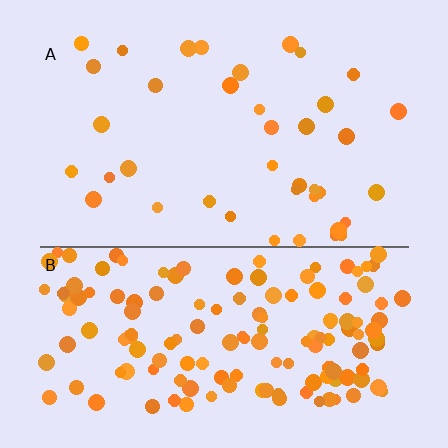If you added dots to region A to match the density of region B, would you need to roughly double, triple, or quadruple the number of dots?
Approximately quadruple.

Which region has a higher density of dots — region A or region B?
B (the bottom).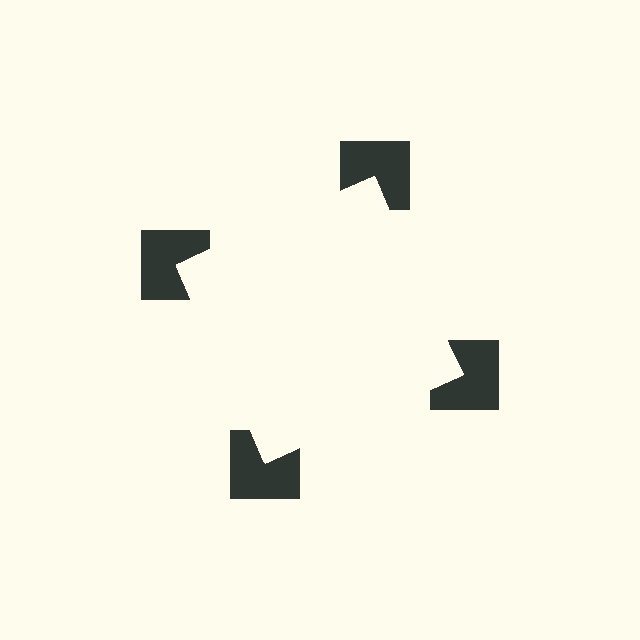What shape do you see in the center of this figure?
An illusory square — its edges are inferred from the aligned wedge cuts in the notched squares, not physically drawn.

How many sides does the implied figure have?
4 sides.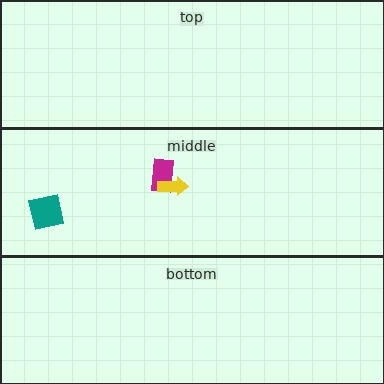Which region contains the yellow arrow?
The middle region.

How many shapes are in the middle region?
3.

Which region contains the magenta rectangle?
The middle region.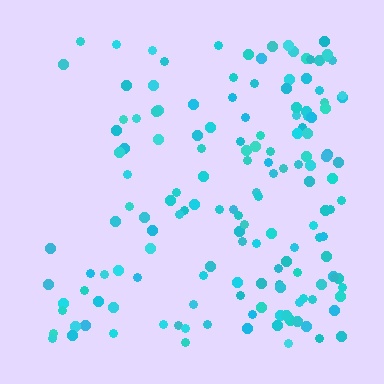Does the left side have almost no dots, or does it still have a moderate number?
Still a moderate number, just noticeably fewer than the right.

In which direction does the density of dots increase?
From left to right, with the right side densest.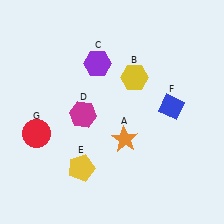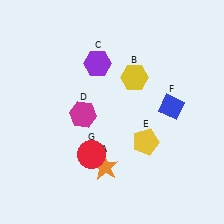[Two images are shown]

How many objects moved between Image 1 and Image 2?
3 objects moved between the two images.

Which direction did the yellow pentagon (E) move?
The yellow pentagon (E) moved right.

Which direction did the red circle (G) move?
The red circle (G) moved right.